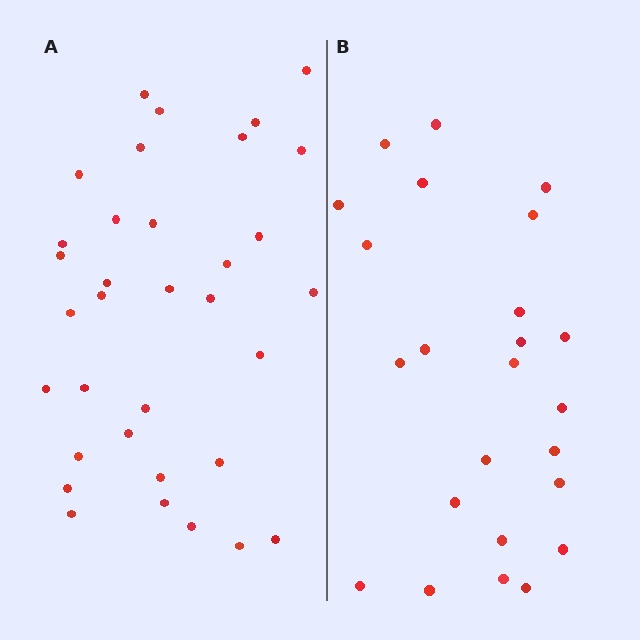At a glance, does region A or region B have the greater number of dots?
Region A (the left region) has more dots.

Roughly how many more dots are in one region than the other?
Region A has roughly 10 or so more dots than region B.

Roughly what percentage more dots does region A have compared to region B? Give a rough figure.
About 40% more.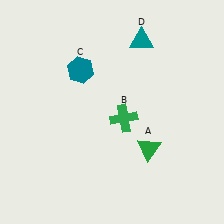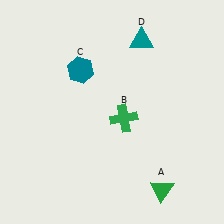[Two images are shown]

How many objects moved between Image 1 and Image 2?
1 object moved between the two images.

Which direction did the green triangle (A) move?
The green triangle (A) moved down.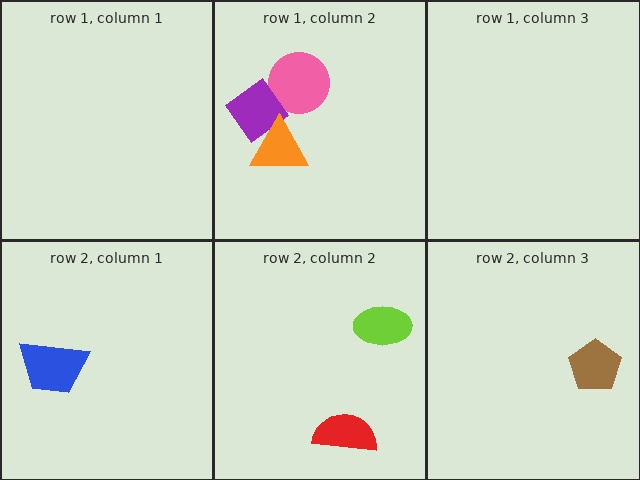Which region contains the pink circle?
The row 1, column 2 region.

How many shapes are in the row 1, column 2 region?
3.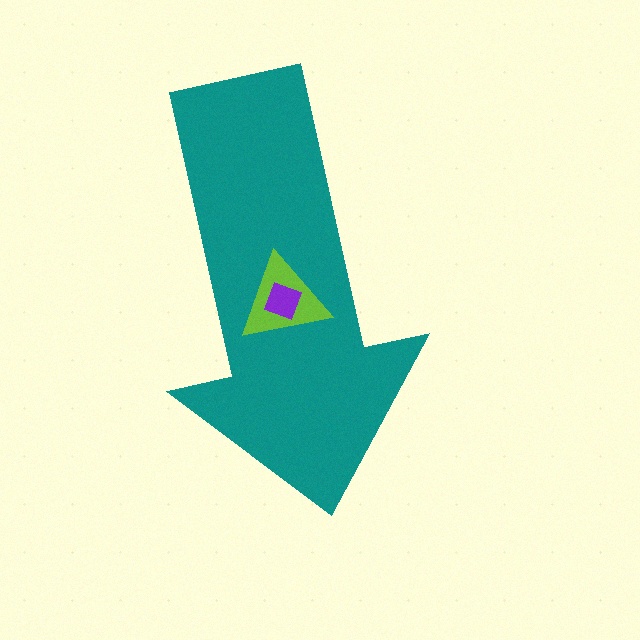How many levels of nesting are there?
3.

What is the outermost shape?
The teal arrow.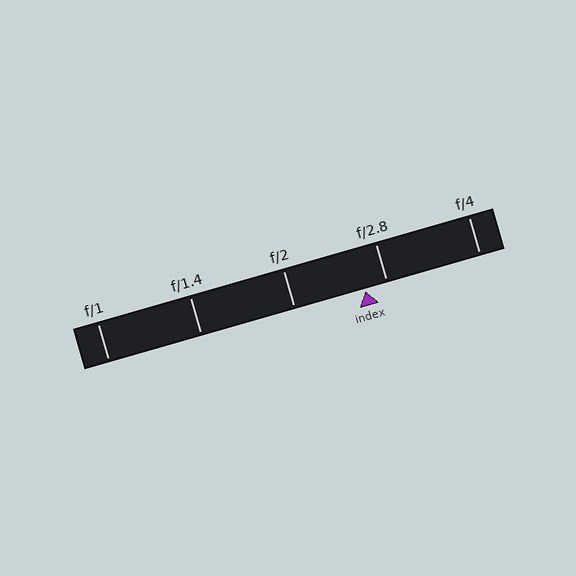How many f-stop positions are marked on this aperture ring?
There are 5 f-stop positions marked.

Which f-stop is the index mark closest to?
The index mark is closest to f/2.8.